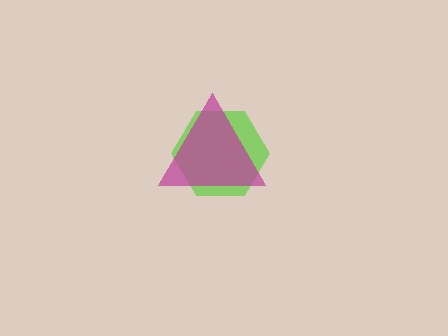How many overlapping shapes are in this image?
There are 2 overlapping shapes in the image.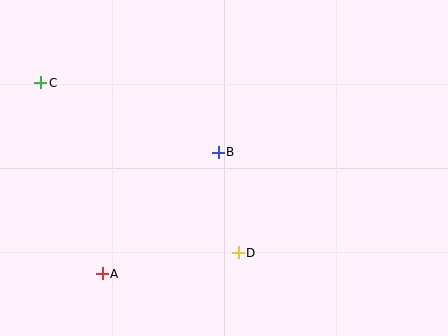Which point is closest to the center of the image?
Point B at (218, 152) is closest to the center.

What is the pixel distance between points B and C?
The distance between B and C is 191 pixels.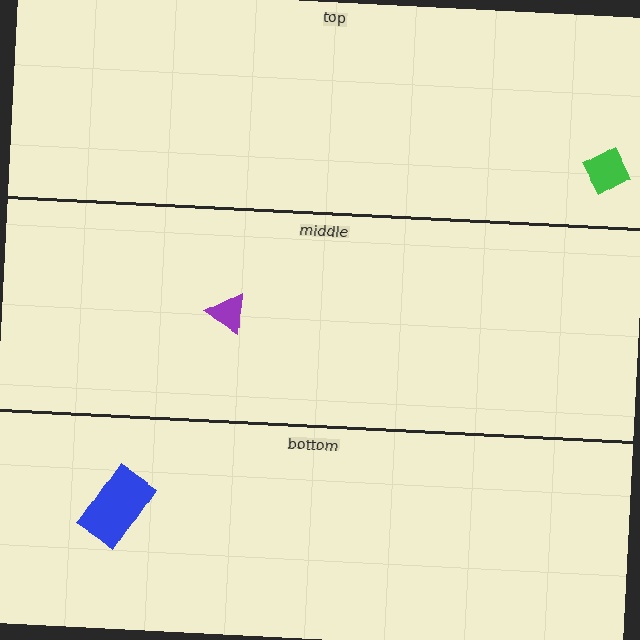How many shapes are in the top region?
1.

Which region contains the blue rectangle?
The bottom region.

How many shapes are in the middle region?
1.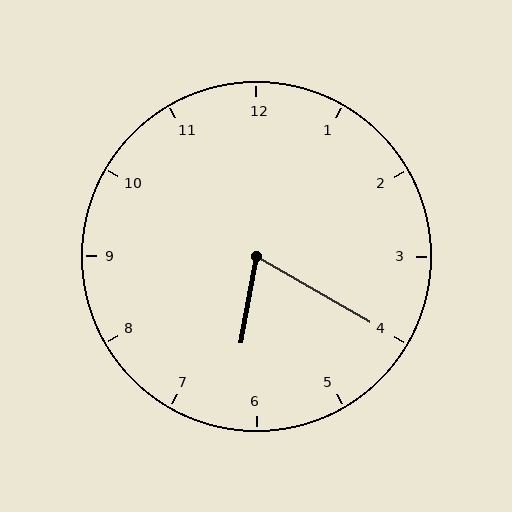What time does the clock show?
6:20.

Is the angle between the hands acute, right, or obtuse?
It is acute.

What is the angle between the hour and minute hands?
Approximately 70 degrees.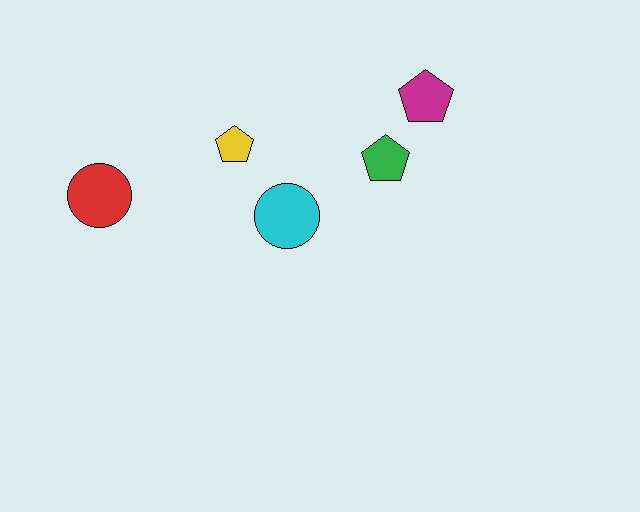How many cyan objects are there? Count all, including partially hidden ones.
There is 1 cyan object.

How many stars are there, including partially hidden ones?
There are no stars.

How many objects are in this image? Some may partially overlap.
There are 5 objects.